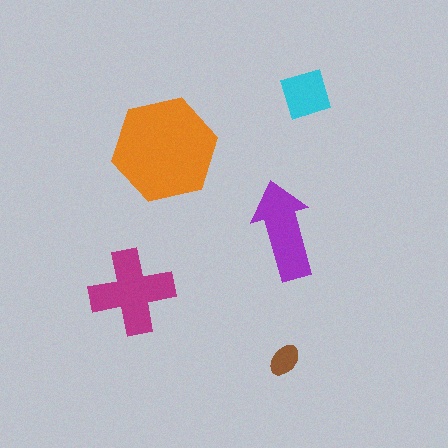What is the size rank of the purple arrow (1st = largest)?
3rd.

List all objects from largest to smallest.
The orange hexagon, the magenta cross, the purple arrow, the cyan diamond, the brown ellipse.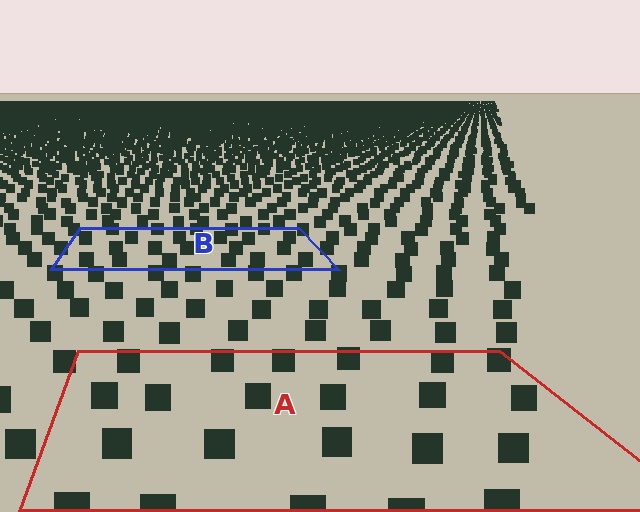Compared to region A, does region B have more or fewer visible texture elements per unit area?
Region B has more texture elements per unit area — they are packed more densely because it is farther away.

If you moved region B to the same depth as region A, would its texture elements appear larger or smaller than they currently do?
They would appear larger. At a closer depth, the same texture elements are projected at a bigger on-screen size.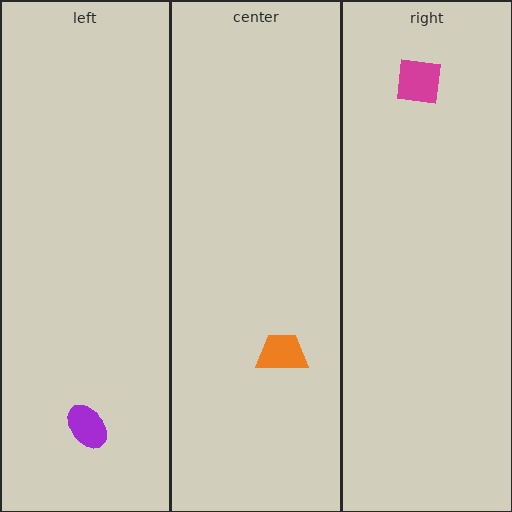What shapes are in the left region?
The purple ellipse.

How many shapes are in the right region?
1.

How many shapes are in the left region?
1.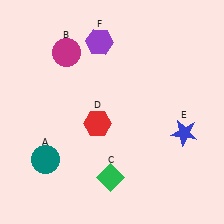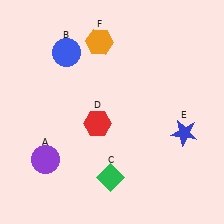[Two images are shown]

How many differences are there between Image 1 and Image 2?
There are 3 differences between the two images.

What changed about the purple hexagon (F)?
In Image 1, F is purple. In Image 2, it changed to orange.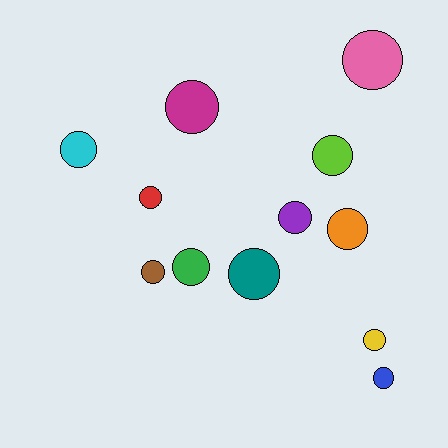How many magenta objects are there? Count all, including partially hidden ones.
There is 1 magenta object.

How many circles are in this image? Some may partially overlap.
There are 12 circles.